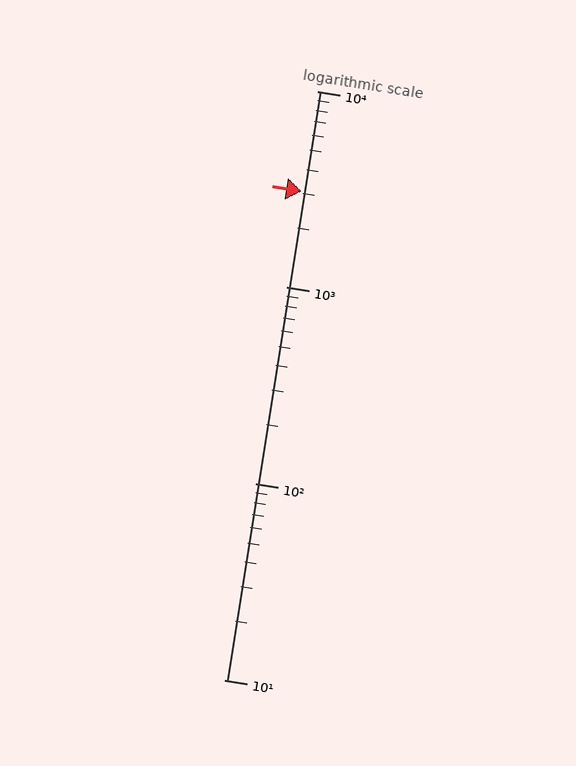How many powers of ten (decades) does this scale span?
The scale spans 3 decades, from 10 to 10000.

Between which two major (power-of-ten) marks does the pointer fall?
The pointer is between 1000 and 10000.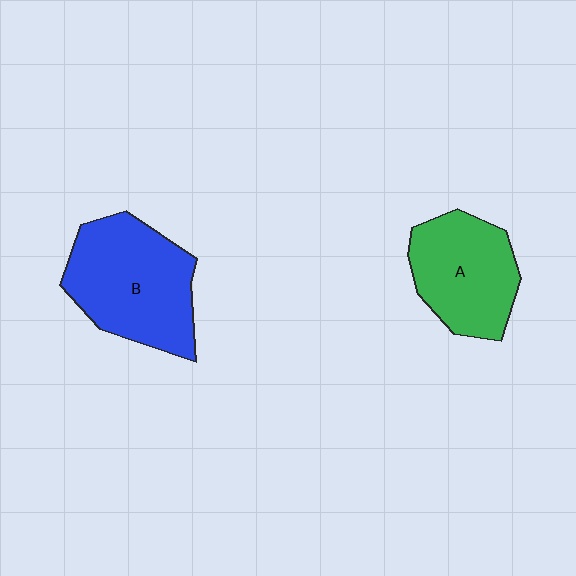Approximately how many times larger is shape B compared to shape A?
Approximately 1.3 times.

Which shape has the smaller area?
Shape A (green).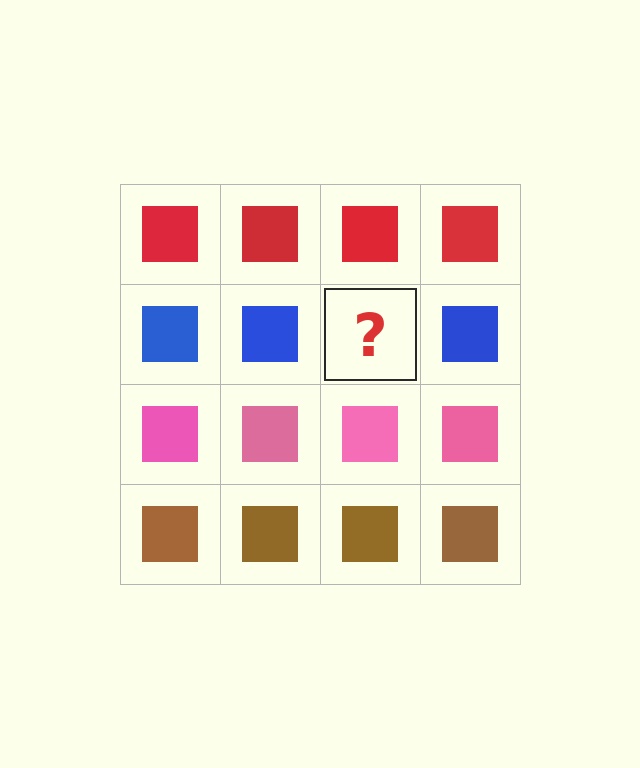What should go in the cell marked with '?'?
The missing cell should contain a blue square.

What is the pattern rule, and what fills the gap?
The rule is that each row has a consistent color. The gap should be filled with a blue square.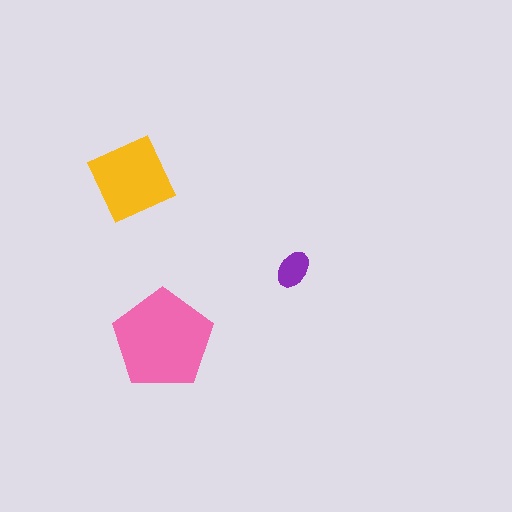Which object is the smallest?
The purple ellipse.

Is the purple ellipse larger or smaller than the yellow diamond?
Smaller.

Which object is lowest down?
The pink pentagon is bottommost.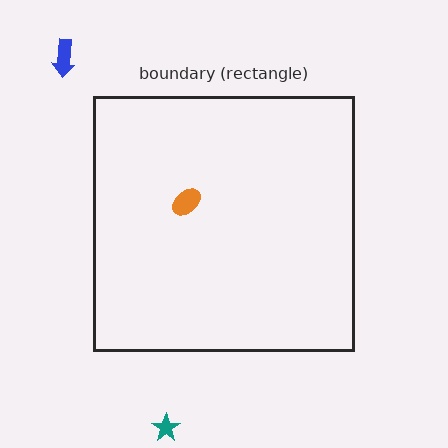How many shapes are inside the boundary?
1 inside, 2 outside.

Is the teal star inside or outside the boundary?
Outside.